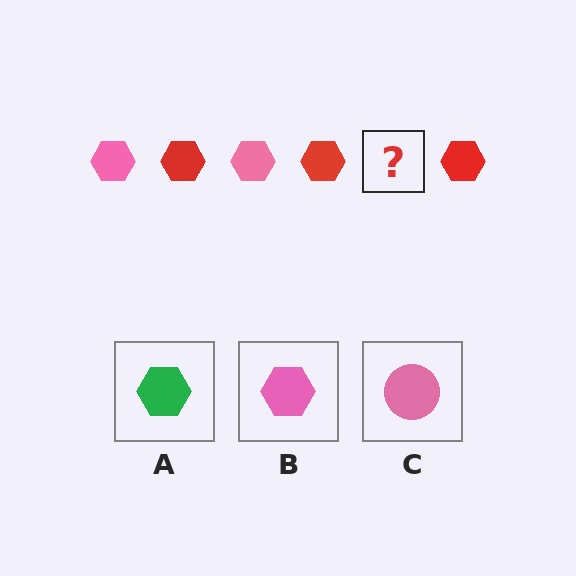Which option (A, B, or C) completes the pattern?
B.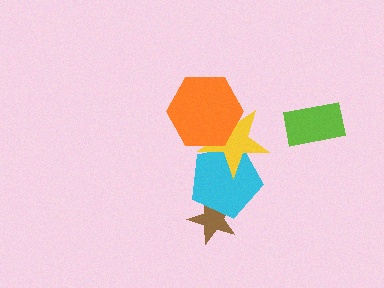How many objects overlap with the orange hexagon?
1 object overlaps with the orange hexagon.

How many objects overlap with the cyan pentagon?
2 objects overlap with the cyan pentagon.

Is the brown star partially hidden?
Yes, it is partially covered by another shape.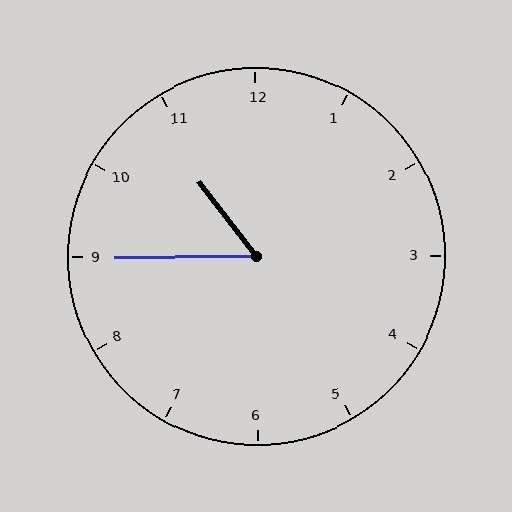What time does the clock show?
10:45.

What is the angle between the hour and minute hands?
Approximately 52 degrees.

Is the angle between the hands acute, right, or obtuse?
It is acute.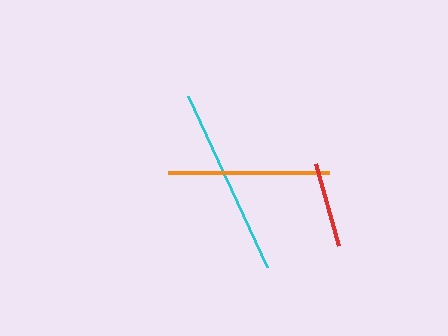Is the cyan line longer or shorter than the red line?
The cyan line is longer than the red line.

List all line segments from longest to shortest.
From longest to shortest: cyan, orange, red.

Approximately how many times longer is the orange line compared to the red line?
The orange line is approximately 1.9 times the length of the red line.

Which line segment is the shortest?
The red line is the shortest at approximately 85 pixels.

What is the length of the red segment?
The red segment is approximately 85 pixels long.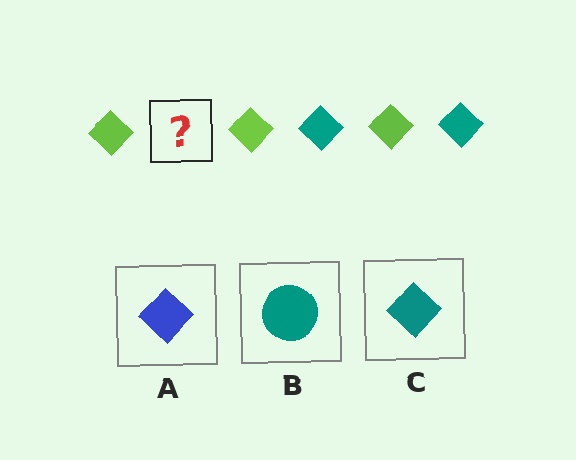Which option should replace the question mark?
Option C.